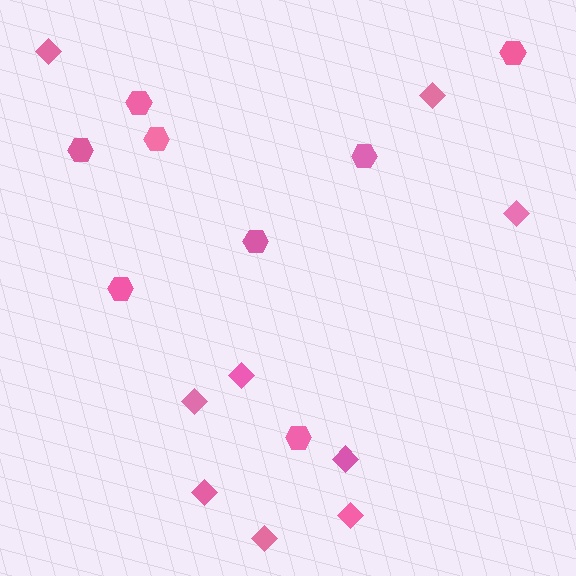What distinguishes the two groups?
There are 2 groups: one group of hexagons (8) and one group of diamonds (9).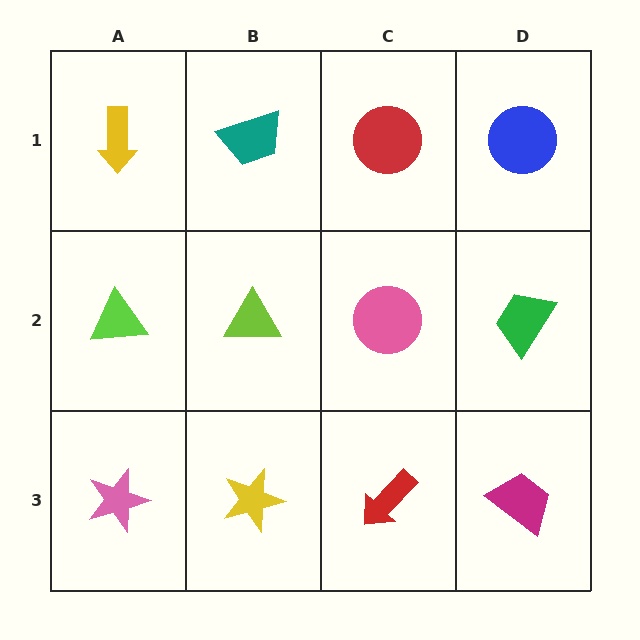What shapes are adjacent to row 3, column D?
A green trapezoid (row 2, column D), a red arrow (row 3, column C).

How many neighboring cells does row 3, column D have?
2.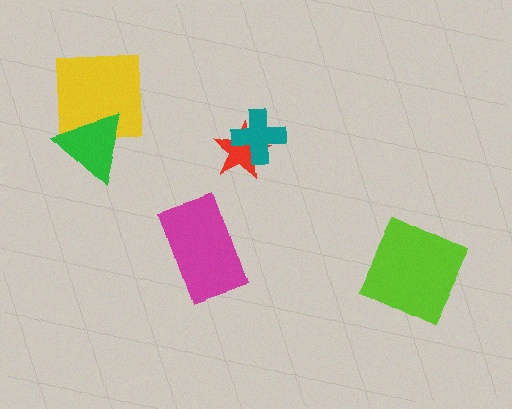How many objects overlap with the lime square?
0 objects overlap with the lime square.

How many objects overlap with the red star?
1 object overlaps with the red star.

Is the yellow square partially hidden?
Yes, it is partially covered by another shape.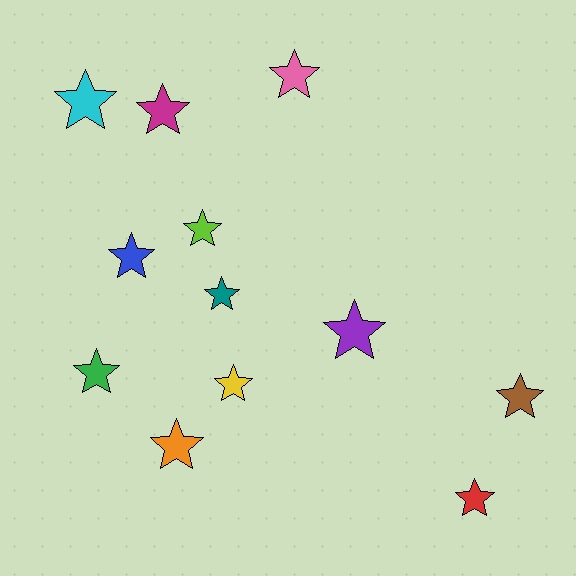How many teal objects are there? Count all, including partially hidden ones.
There is 1 teal object.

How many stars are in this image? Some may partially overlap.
There are 12 stars.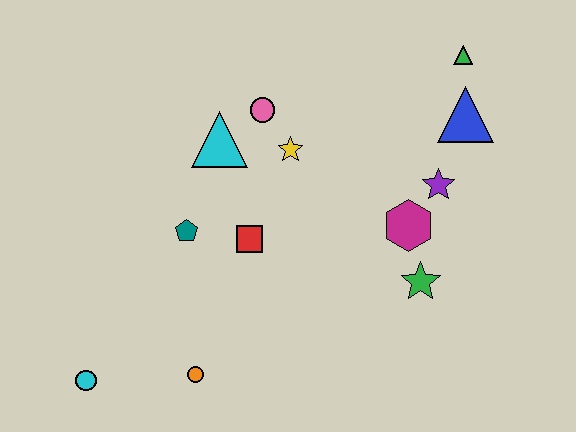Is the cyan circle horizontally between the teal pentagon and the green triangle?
No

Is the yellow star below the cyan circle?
No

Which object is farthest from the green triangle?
The cyan circle is farthest from the green triangle.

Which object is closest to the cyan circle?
The orange circle is closest to the cyan circle.